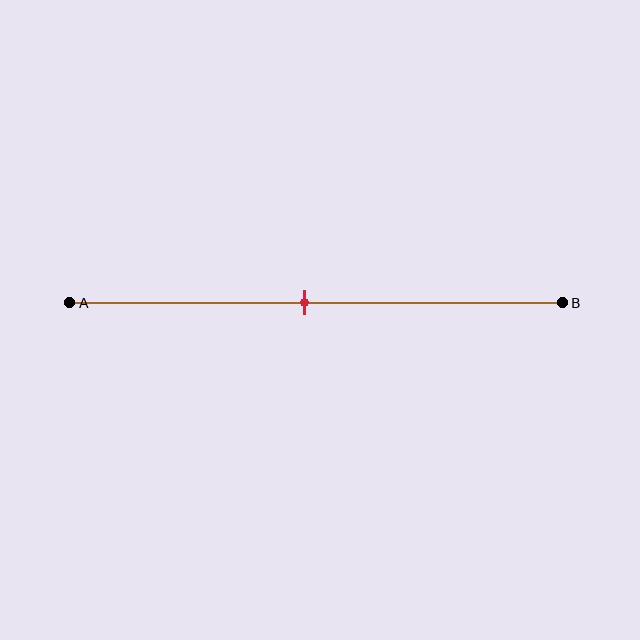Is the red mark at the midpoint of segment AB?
Yes, the mark is approximately at the midpoint.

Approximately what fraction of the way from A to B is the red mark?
The red mark is approximately 50% of the way from A to B.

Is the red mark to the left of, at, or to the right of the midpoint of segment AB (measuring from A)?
The red mark is approximately at the midpoint of segment AB.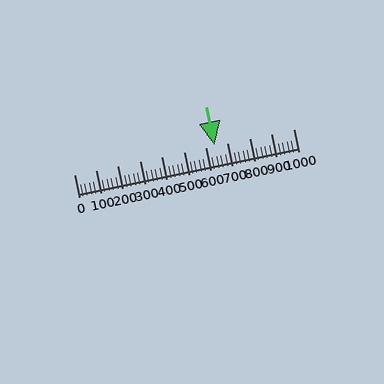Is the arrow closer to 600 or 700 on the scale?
The arrow is closer to 600.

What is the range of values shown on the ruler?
The ruler shows values from 0 to 1000.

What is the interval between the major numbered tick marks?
The major tick marks are spaced 100 units apart.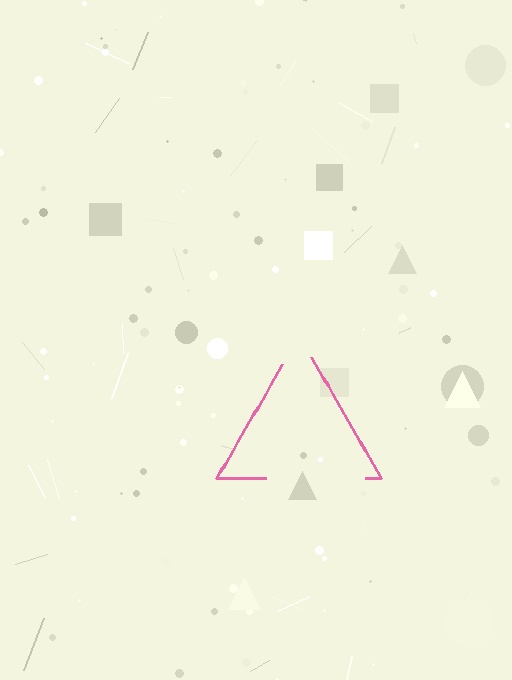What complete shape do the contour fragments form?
The contour fragments form a triangle.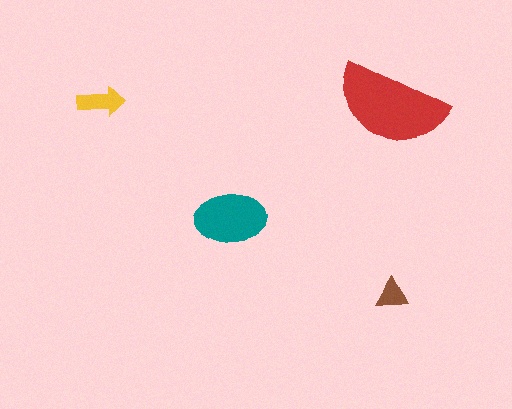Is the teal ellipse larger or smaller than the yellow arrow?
Larger.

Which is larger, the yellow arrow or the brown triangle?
The yellow arrow.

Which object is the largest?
The red semicircle.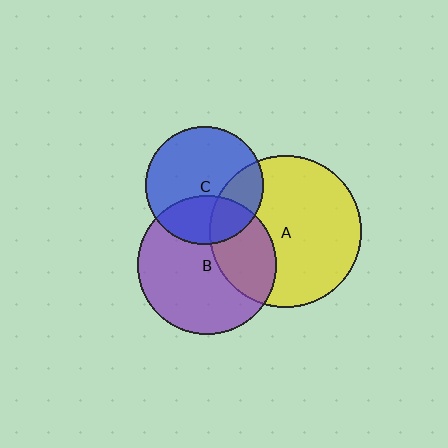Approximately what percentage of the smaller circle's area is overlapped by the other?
Approximately 25%.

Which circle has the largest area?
Circle A (yellow).